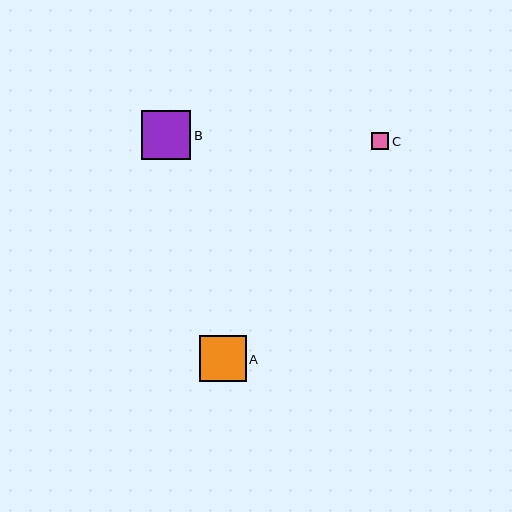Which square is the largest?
Square B is the largest with a size of approximately 49 pixels.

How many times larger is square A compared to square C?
Square A is approximately 2.8 times the size of square C.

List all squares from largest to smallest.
From largest to smallest: B, A, C.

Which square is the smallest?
Square C is the smallest with a size of approximately 17 pixels.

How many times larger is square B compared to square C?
Square B is approximately 2.9 times the size of square C.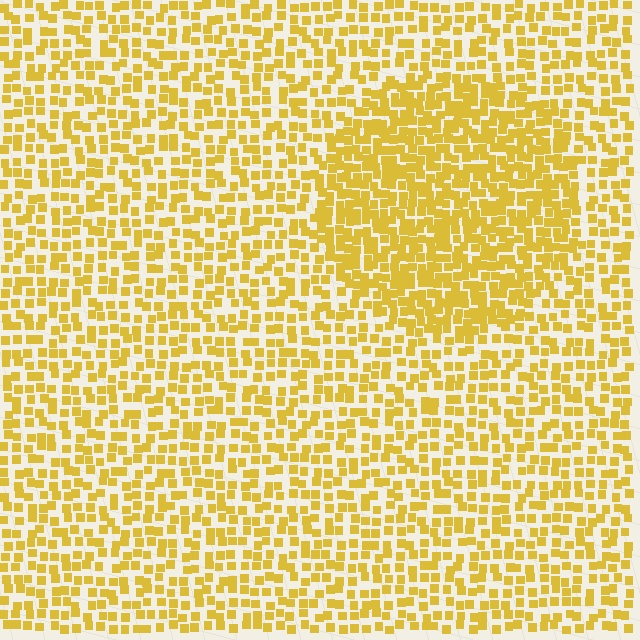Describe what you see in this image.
The image contains small yellow elements arranged at two different densities. A circle-shaped region is visible where the elements are more densely packed than the surrounding area.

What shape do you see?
I see a circle.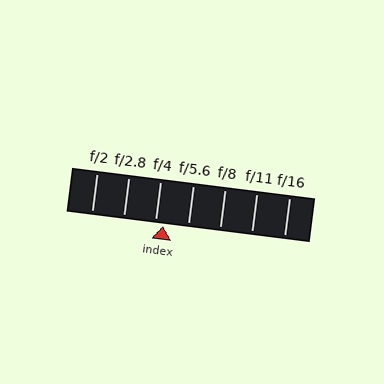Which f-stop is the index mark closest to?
The index mark is closest to f/4.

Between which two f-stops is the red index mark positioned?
The index mark is between f/4 and f/5.6.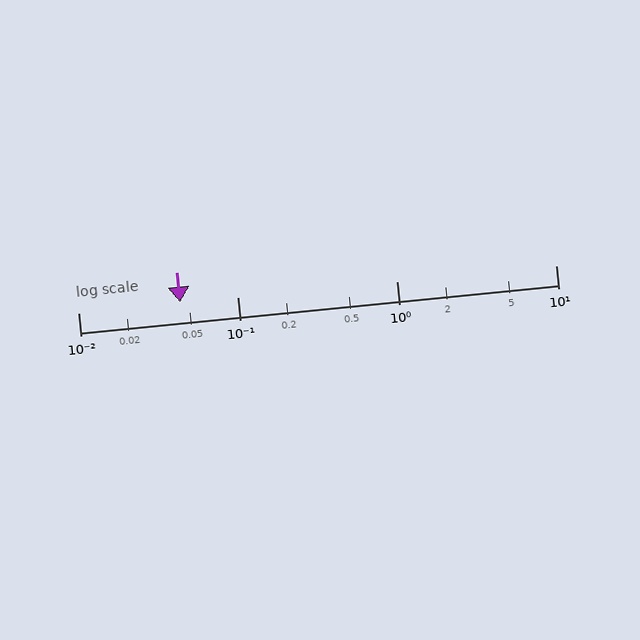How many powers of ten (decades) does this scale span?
The scale spans 3 decades, from 0.01 to 10.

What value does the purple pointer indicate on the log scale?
The pointer indicates approximately 0.044.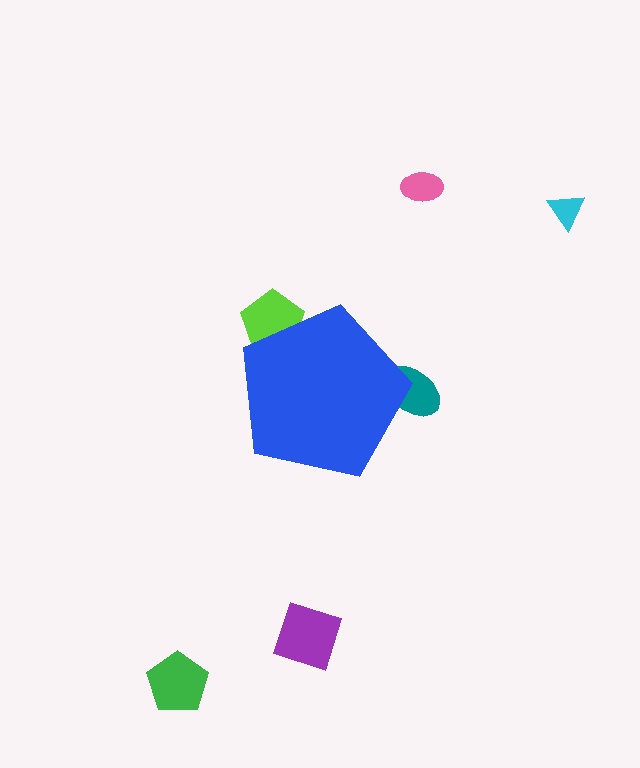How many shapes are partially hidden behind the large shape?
2 shapes are partially hidden.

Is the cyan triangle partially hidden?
No, the cyan triangle is fully visible.